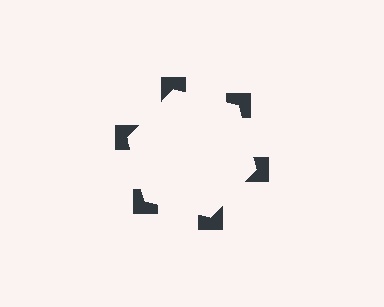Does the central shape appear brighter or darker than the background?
It typically appears slightly brighter than the background, even though no actual brightness change is drawn.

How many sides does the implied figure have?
6 sides.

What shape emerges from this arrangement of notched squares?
An illusory hexagon — its edges are inferred from the aligned wedge cuts in the notched squares, not physically drawn.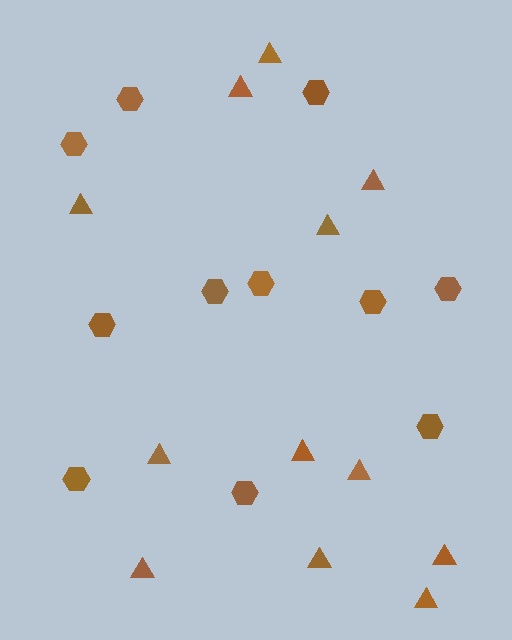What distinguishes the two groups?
There are 2 groups: one group of triangles (12) and one group of hexagons (11).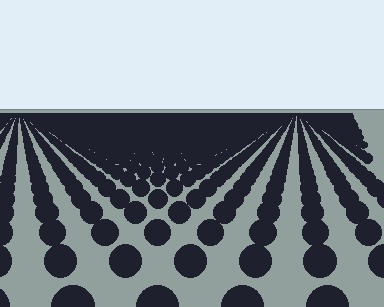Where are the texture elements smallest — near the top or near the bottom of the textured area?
Near the top.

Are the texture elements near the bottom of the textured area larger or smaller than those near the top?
Larger. Near the bottom, elements are closer to the viewer and appear at a bigger on-screen size.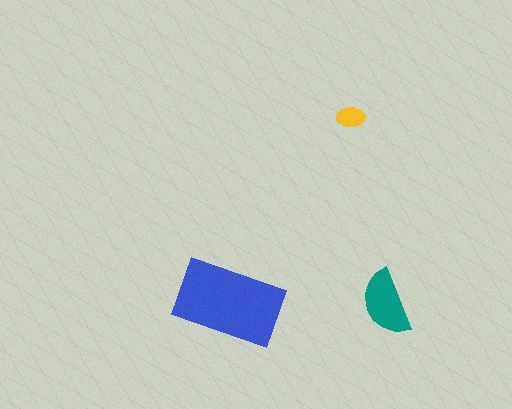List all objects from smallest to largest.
The yellow ellipse, the teal semicircle, the blue rectangle.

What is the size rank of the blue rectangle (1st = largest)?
1st.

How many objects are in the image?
There are 3 objects in the image.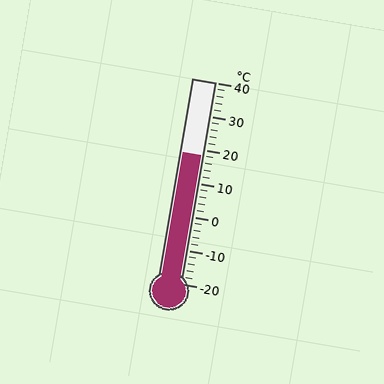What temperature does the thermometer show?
The thermometer shows approximately 18°C.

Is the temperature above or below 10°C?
The temperature is above 10°C.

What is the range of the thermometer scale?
The thermometer scale ranges from -20°C to 40°C.